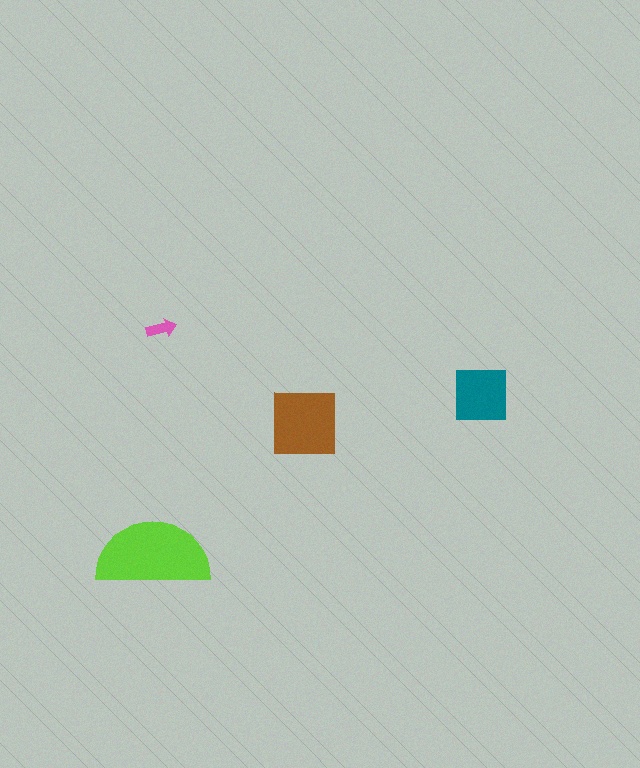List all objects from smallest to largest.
The pink arrow, the teal square, the brown square, the lime semicircle.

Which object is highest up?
The pink arrow is topmost.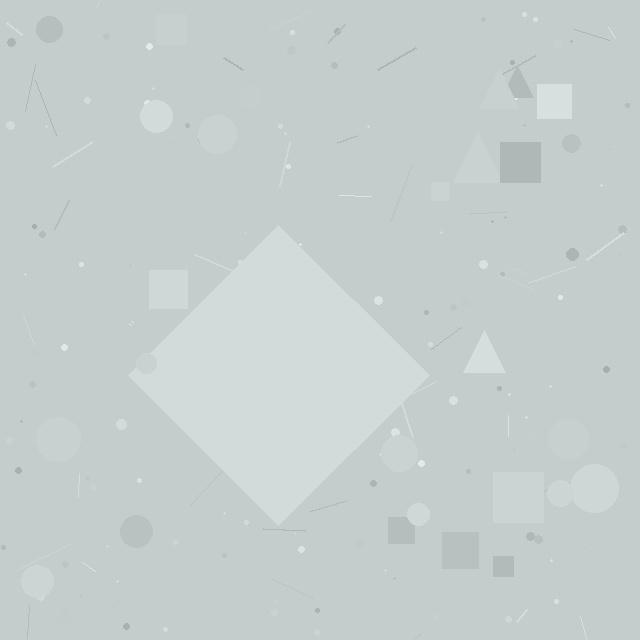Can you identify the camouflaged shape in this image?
The camouflaged shape is a diamond.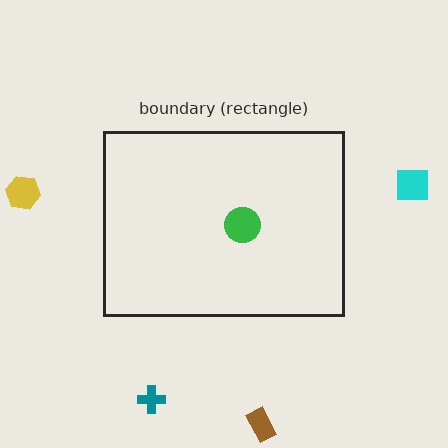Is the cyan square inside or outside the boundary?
Outside.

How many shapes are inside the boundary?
1 inside, 4 outside.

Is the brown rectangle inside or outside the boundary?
Outside.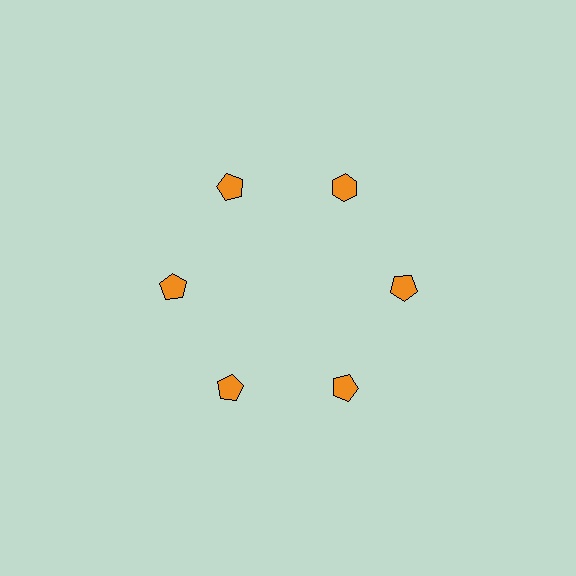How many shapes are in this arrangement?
There are 6 shapes arranged in a ring pattern.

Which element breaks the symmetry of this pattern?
The orange hexagon at roughly the 1 o'clock position breaks the symmetry. All other shapes are orange pentagons.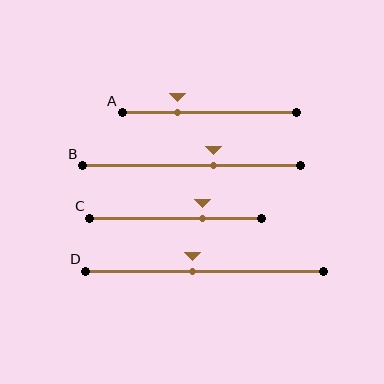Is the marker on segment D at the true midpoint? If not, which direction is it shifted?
No, the marker on segment D is shifted to the left by about 5% of the segment length.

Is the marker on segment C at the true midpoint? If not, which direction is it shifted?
No, the marker on segment C is shifted to the right by about 16% of the segment length.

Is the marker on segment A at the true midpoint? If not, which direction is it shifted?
No, the marker on segment A is shifted to the left by about 18% of the segment length.